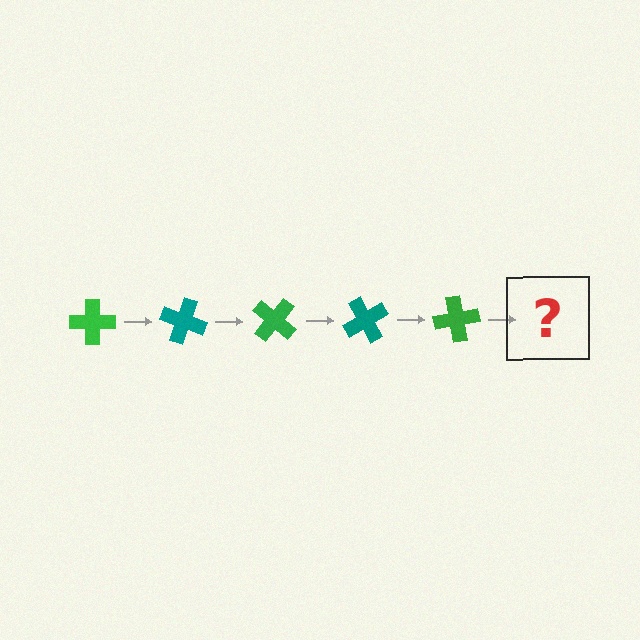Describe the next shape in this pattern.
It should be a teal cross, rotated 100 degrees from the start.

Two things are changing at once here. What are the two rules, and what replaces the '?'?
The two rules are that it rotates 20 degrees each step and the color cycles through green and teal. The '?' should be a teal cross, rotated 100 degrees from the start.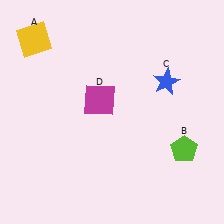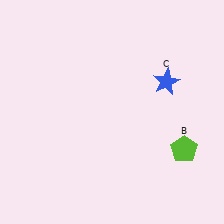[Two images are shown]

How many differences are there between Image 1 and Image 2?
There are 2 differences between the two images.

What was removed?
The yellow square (A), the magenta square (D) were removed in Image 2.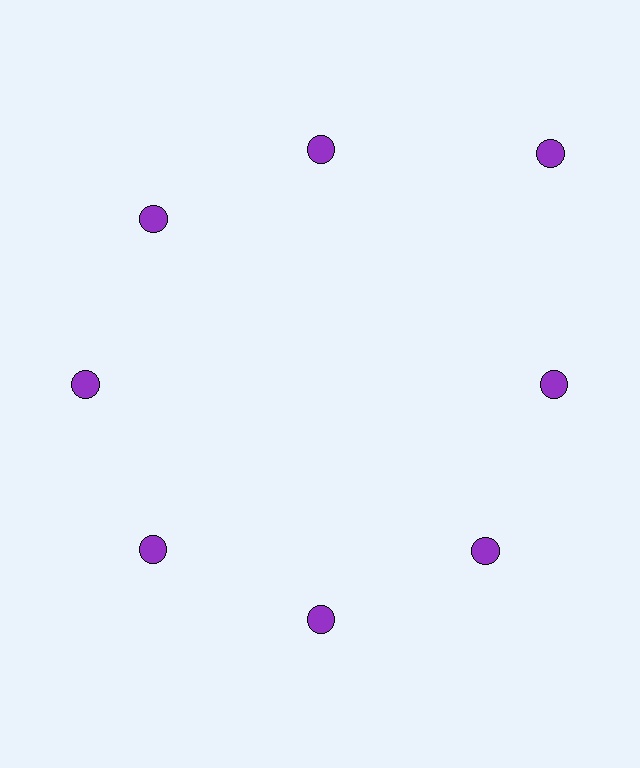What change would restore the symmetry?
The symmetry would be restored by moving it inward, back onto the ring so that all 8 circles sit at equal angles and equal distance from the center.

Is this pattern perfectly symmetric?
No. The 8 purple circles are arranged in a ring, but one element near the 2 o'clock position is pushed outward from the center, breaking the 8-fold rotational symmetry.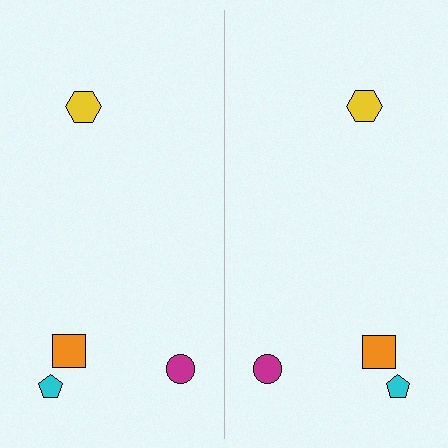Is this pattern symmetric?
Yes, this pattern has bilateral (reflection) symmetry.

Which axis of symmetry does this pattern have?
The pattern has a vertical axis of symmetry running through the center of the image.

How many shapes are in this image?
There are 8 shapes in this image.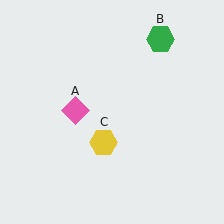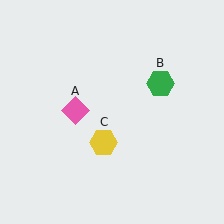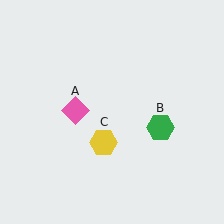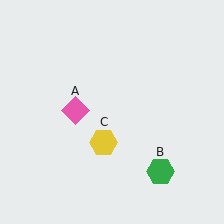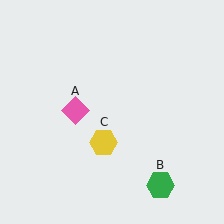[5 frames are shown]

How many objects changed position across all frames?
1 object changed position: green hexagon (object B).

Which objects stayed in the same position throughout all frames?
Pink diamond (object A) and yellow hexagon (object C) remained stationary.